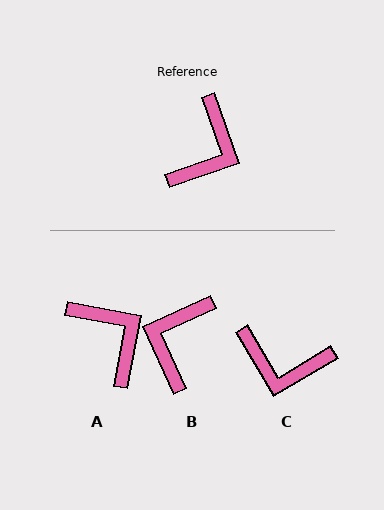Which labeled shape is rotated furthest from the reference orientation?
B, about 174 degrees away.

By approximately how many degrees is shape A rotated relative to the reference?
Approximately 60 degrees counter-clockwise.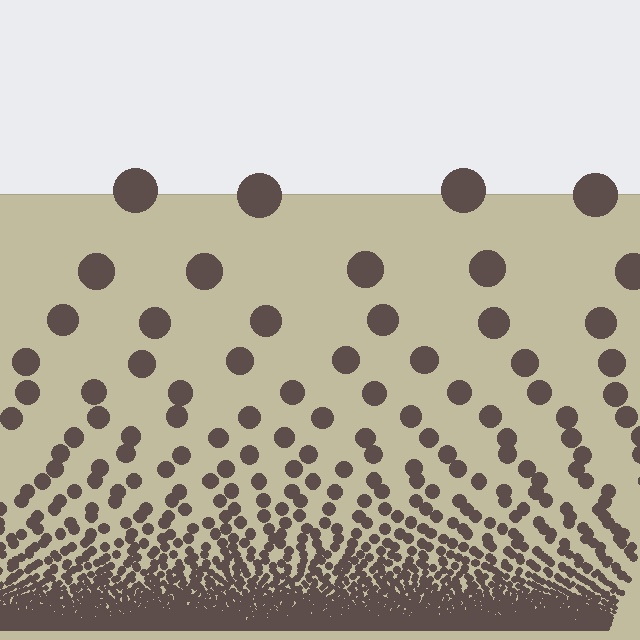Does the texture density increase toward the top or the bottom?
Density increases toward the bottom.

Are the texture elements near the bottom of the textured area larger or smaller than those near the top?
Smaller. The gradient is inverted — elements near the bottom are smaller and denser.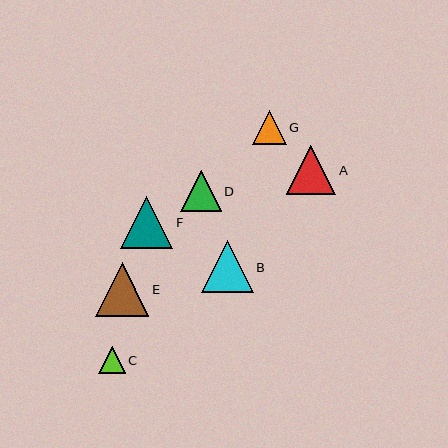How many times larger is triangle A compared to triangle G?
Triangle A is approximately 1.5 times the size of triangle G.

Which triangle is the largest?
Triangle E is the largest with a size of approximately 53 pixels.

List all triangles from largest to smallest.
From largest to smallest: E, F, B, A, D, G, C.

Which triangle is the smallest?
Triangle C is the smallest with a size of approximately 27 pixels.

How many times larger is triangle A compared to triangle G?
Triangle A is approximately 1.5 times the size of triangle G.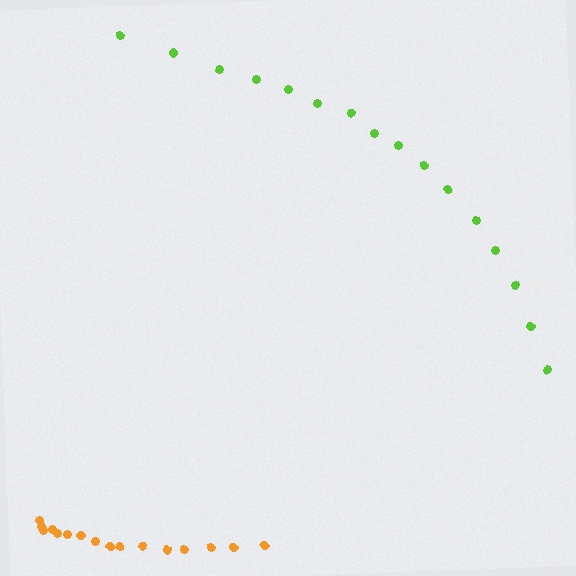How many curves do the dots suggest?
There are 2 distinct paths.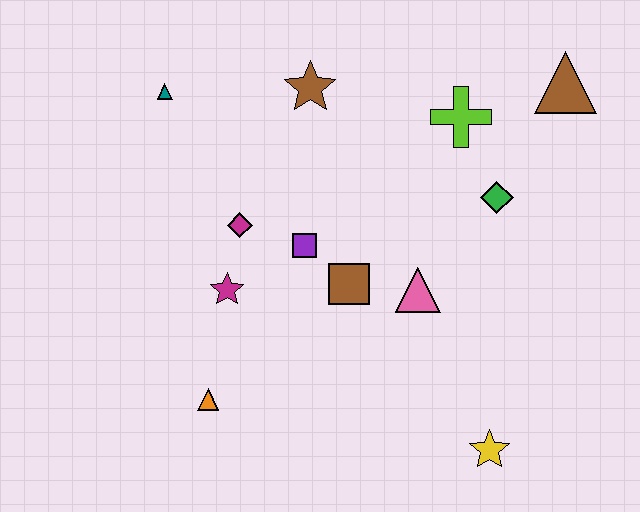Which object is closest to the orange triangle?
The magenta star is closest to the orange triangle.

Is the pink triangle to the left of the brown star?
No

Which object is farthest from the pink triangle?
The teal triangle is farthest from the pink triangle.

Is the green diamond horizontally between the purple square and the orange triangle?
No